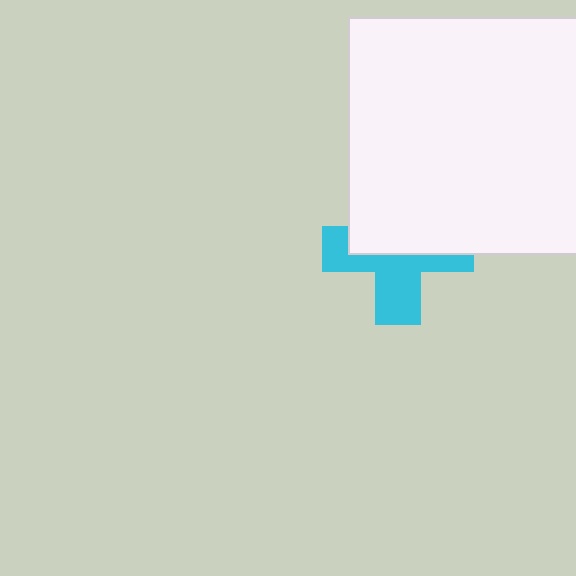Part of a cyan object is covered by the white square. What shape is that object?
It is a cross.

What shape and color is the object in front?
The object in front is a white square.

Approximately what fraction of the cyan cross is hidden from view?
Roughly 52% of the cyan cross is hidden behind the white square.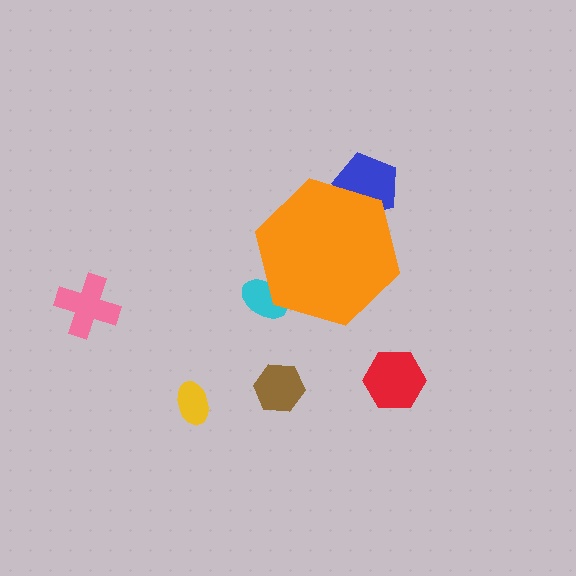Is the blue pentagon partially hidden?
Yes, the blue pentagon is partially hidden behind the orange hexagon.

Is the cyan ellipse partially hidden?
Yes, the cyan ellipse is partially hidden behind the orange hexagon.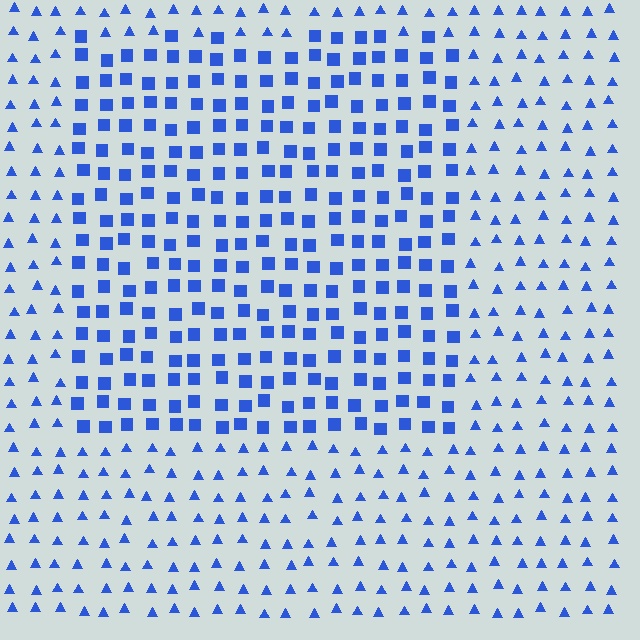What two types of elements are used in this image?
The image uses squares inside the rectangle region and triangles outside it.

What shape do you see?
I see a rectangle.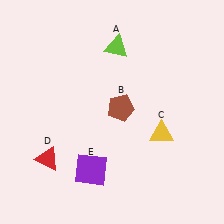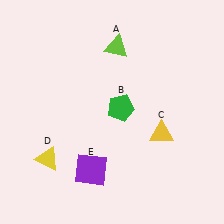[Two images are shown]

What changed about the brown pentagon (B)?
In Image 1, B is brown. In Image 2, it changed to green.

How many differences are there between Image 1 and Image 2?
There are 2 differences between the two images.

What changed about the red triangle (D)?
In Image 1, D is red. In Image 2, it changed to yellow.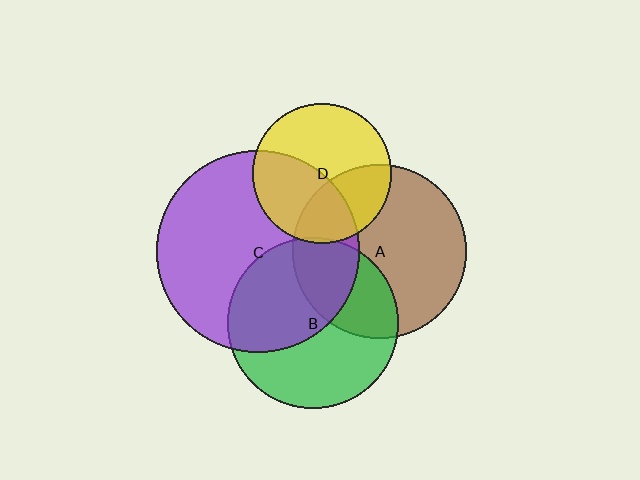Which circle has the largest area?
Circle C (purple).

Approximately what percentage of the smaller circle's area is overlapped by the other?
Approximately 45%.